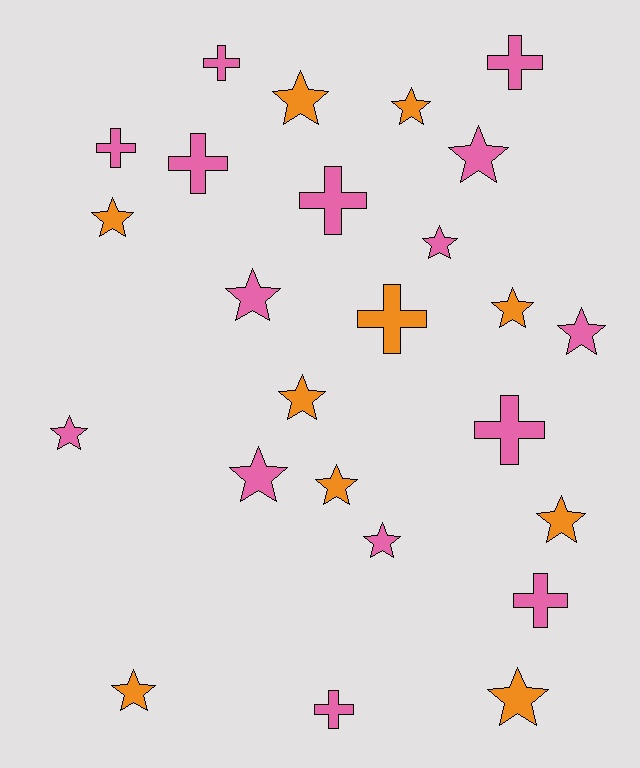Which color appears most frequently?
Pink, with 15 objects.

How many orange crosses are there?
There is 1 orange cross.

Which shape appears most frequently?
Star, with 16 objects.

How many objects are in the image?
There are 25 objects.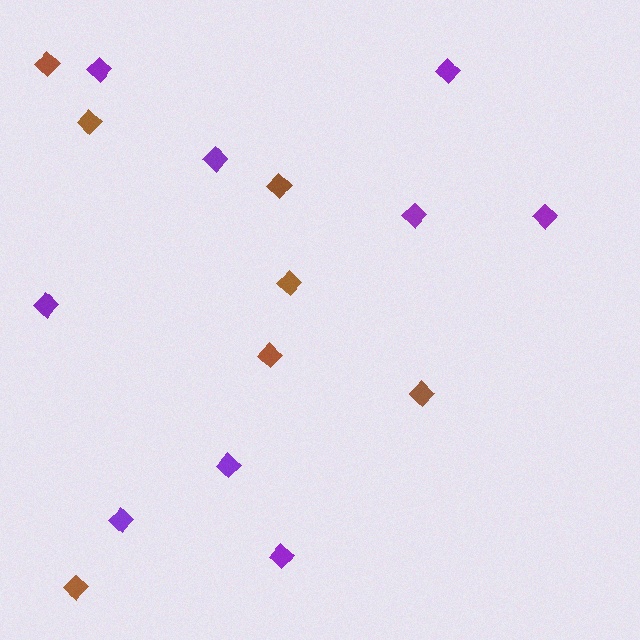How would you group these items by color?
There are 2 groups: one group of purple diamonds (9) and one group of brown diamonds (7).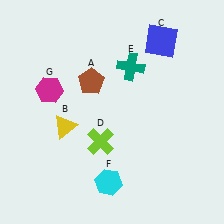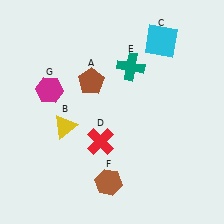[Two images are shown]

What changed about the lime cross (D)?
In Image 1, D is lime. In Image 2, it changed to red.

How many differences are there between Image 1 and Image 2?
There are 3 differences between the two images.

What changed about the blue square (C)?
In Image 1, C is blue. In Image 2, it changed to cyan.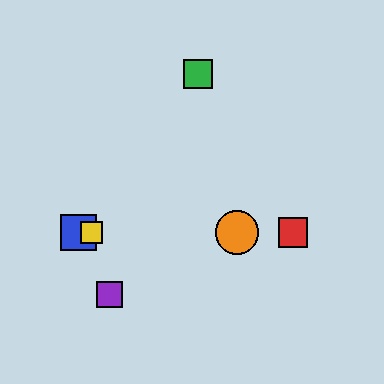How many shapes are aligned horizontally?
4 shapes (the red square, the blue square, the yellow square, the orange circle) are aligned horizontally.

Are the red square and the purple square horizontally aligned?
No, the red square is at y≈232 and the purple square is at y≈294.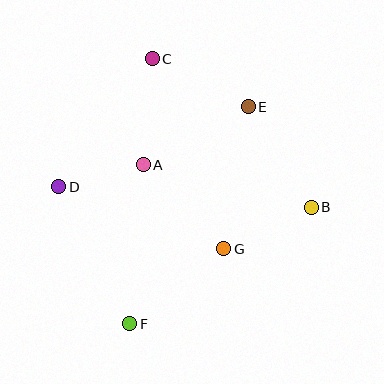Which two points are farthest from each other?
Points C and F are farthest from each other.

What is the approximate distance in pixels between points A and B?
The distance between A and B is approximately 173 pixels.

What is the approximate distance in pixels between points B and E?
The distance between B and E is approximately 118 pixels.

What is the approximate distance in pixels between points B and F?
The distance between B and F is approximately 216 pixels.